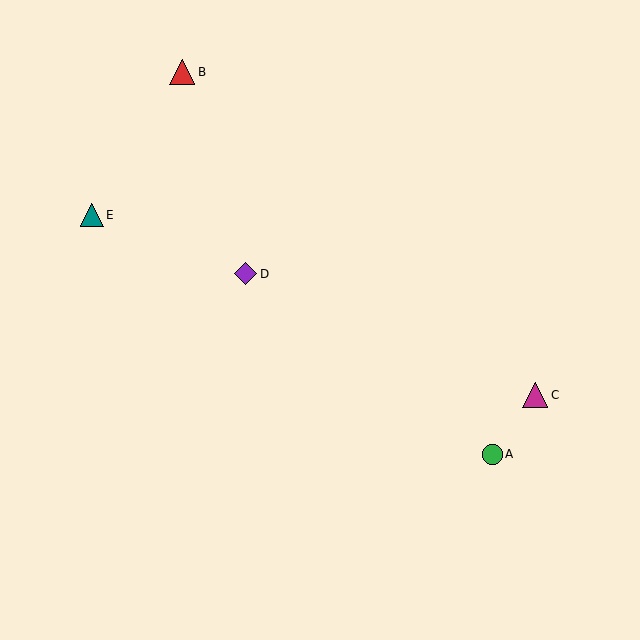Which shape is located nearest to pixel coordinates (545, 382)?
The magenta triangle (labeled C) at (535, 395) is nearest to that location.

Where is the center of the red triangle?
The center of the red triangle is at (182, 72).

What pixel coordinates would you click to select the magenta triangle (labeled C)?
Click at (535, 395) to select the magenta triangle C.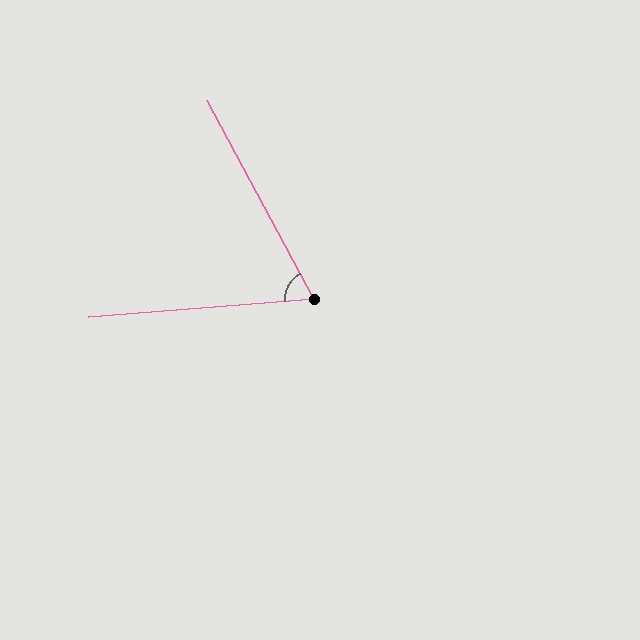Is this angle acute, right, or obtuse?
It is acute.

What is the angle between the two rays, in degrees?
Approximately 66 degrees.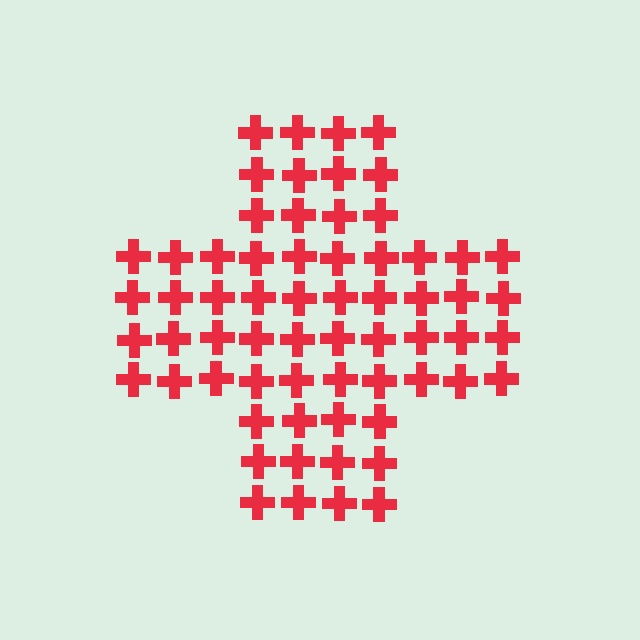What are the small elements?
The small elements are crosses.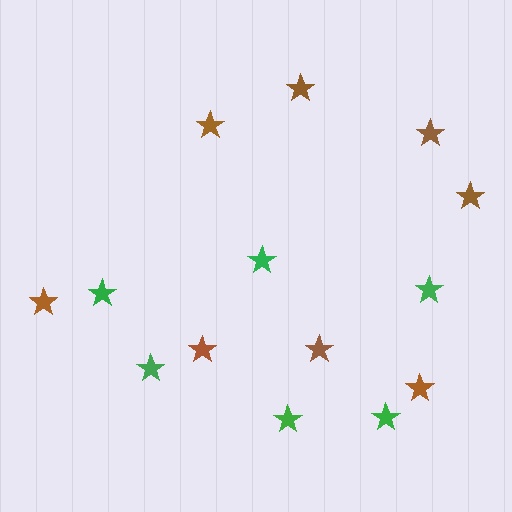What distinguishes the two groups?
There are 2 groups: one group of green stars (6) and one group of brown stars (8).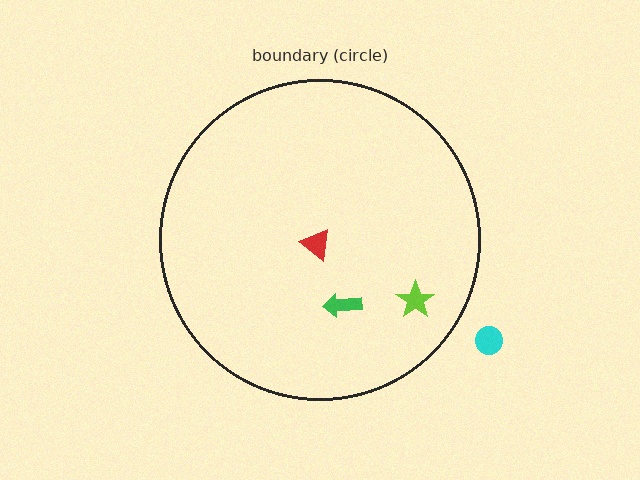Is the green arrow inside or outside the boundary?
Inside.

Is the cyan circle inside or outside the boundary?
Outside.